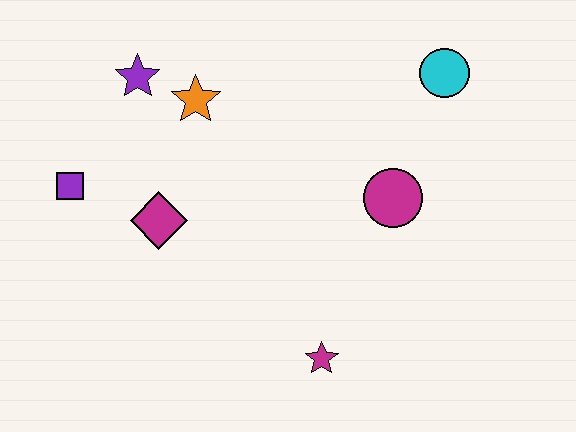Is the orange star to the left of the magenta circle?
Yes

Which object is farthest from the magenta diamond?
The cyan circle is farthest from the magenta diamond.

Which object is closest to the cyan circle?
The magenta circle is closest to the cyan circle.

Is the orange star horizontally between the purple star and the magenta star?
Yes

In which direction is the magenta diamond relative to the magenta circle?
The magenta diamond is to the left of the magenta circle.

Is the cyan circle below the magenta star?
No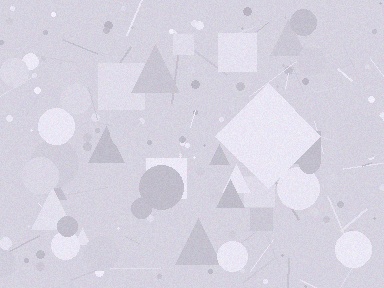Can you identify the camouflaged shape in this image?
The camouflaged shape is a diamond.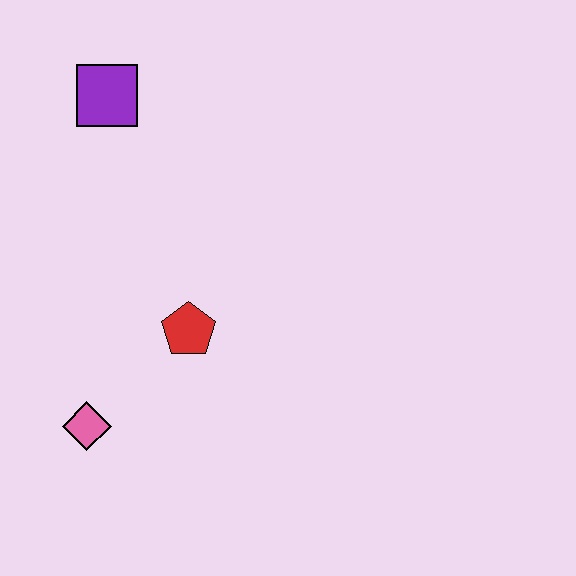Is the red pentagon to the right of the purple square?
Yes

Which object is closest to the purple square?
The red pentagon is closest to the purple square.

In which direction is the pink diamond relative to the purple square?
The pink diamond is below the purple square.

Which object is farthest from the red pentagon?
The purple square is farthest from the red pentagon.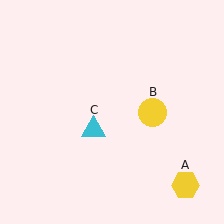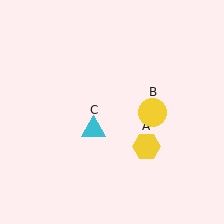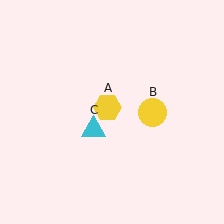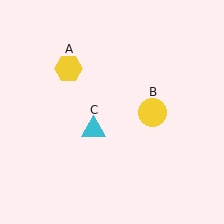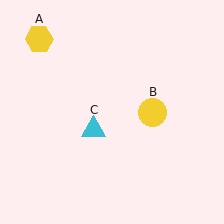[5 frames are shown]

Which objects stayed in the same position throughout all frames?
Yellow circle (object B) and cyan triangle (object C) remained stationary.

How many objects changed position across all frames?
1 object changed position: yellow hexagon (object A).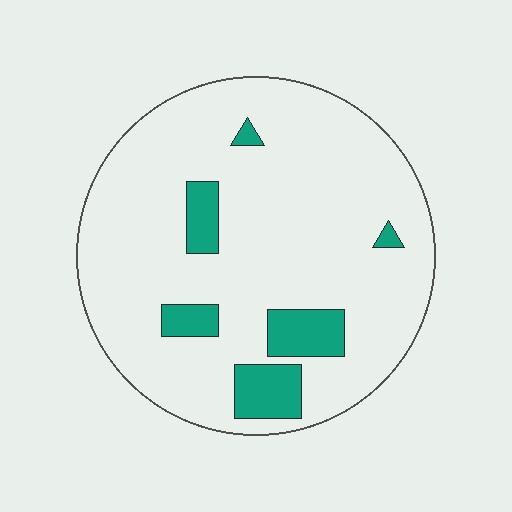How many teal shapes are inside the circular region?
6.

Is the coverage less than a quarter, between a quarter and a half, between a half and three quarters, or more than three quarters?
Less than a quarter.